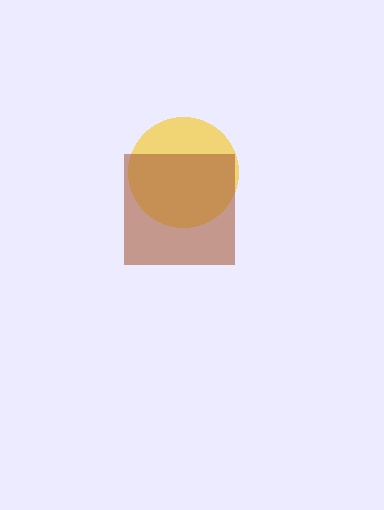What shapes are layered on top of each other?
The layered shapes are: a yellow circle, a brown square.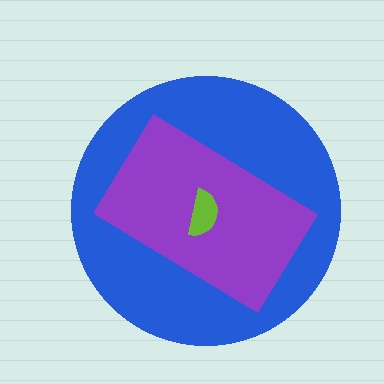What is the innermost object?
The lime semicircle.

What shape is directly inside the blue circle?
The purple rectangle.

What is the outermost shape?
The blue circle.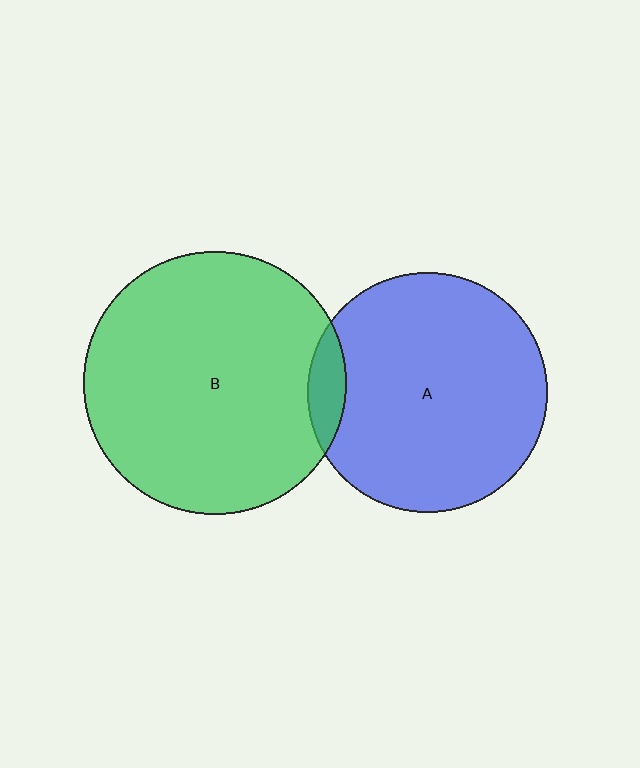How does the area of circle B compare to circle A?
Approximately 1.2 times.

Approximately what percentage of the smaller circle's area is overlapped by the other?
Approximately 10%.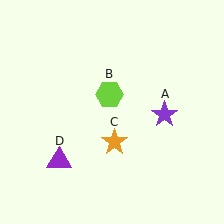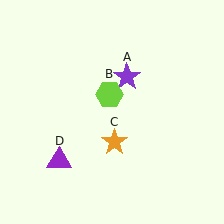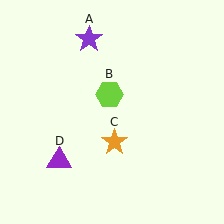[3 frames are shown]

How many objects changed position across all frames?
1 object changed position: purple star (object A).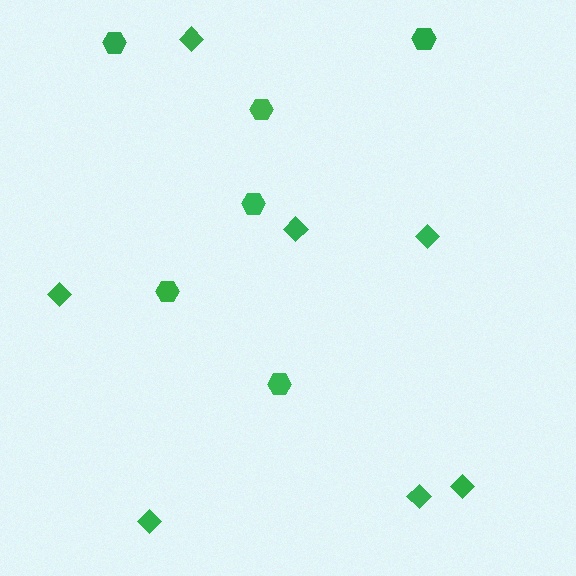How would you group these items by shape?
There are 2 groups: one group of diamonds (7) and one group of hexagons (6).